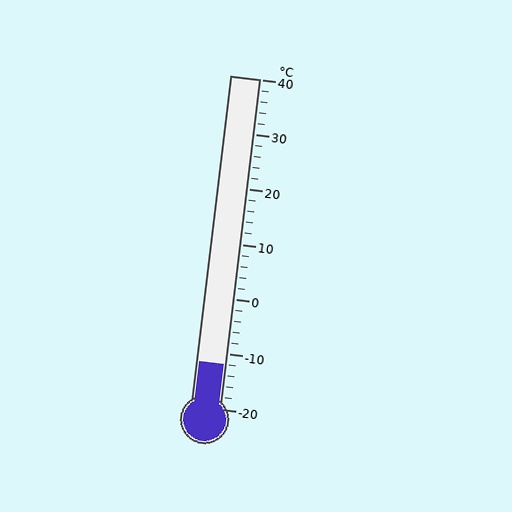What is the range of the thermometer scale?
The thermometer scale ranges from -20°C to 40°C.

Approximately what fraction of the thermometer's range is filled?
The thermometer is filled to approximately 15% of its range.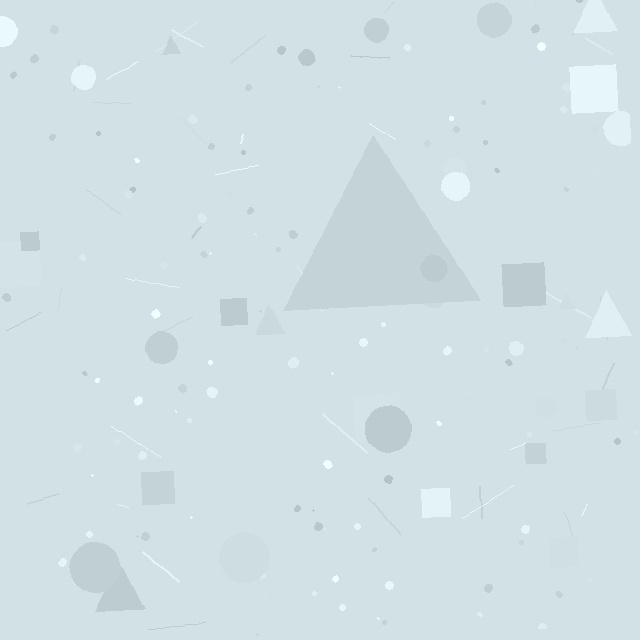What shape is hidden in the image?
A triangle is hidden in the image.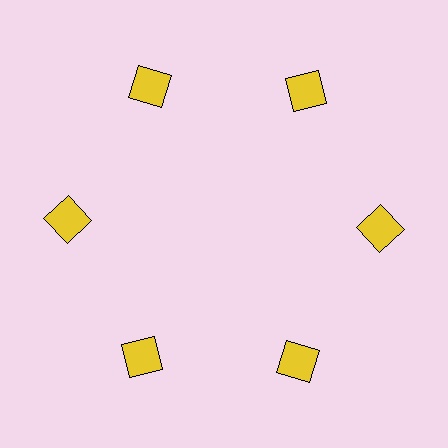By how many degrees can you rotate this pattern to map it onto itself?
The pattern maps onto itself every 60 degrees of rotation.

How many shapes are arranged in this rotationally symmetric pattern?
There are 6 shapes, arranged in 6 groups of 1.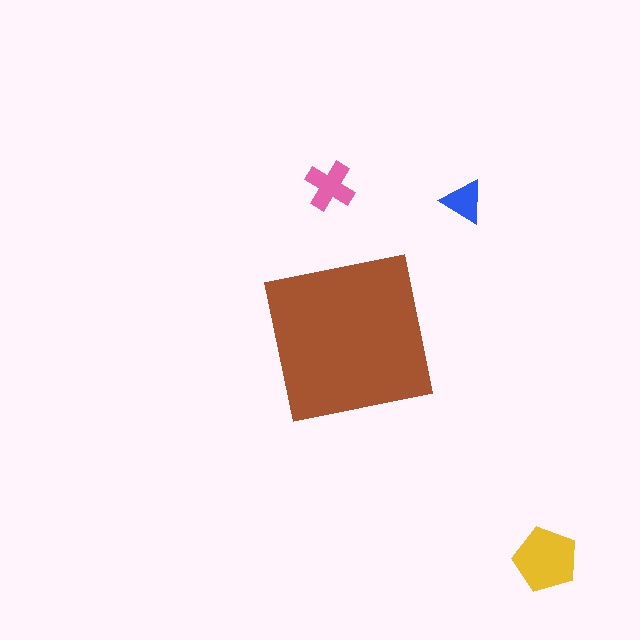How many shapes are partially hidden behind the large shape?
0 shapes are partially hidden.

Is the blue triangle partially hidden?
No, the blue triangle is fully visible.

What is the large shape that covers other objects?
A brown square.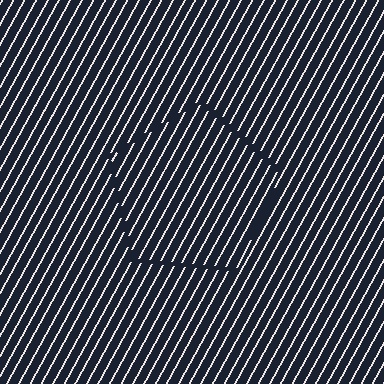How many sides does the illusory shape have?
5 sides — the line-ends trace a pentagon.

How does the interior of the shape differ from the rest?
The interior of the shape contains the same grating, shifted by half a period — the contour is defined by the phase discontinuity where line-ends from the inner and outer gratings abut.